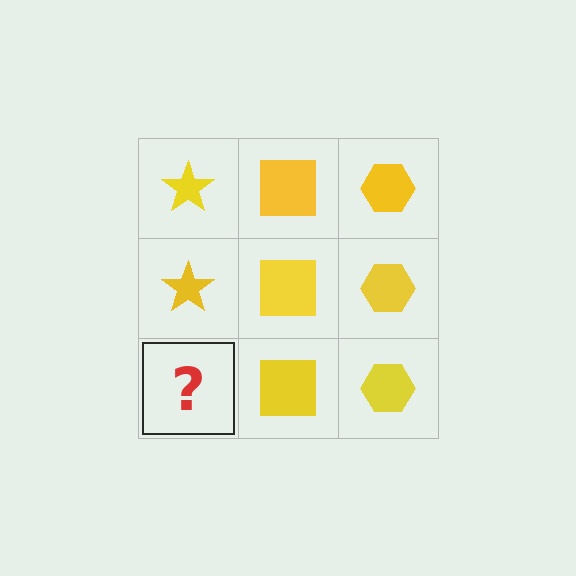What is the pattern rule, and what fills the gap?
The rule is that each column has a consistent shape. The gap should be filled with a yellow star.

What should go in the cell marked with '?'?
The missing cell should contain a yellow star.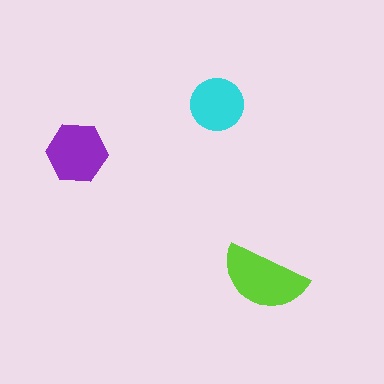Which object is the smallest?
The cyan circle.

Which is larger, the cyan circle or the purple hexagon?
The purple hexagon.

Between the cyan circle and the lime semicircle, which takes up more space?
The lime semicircle.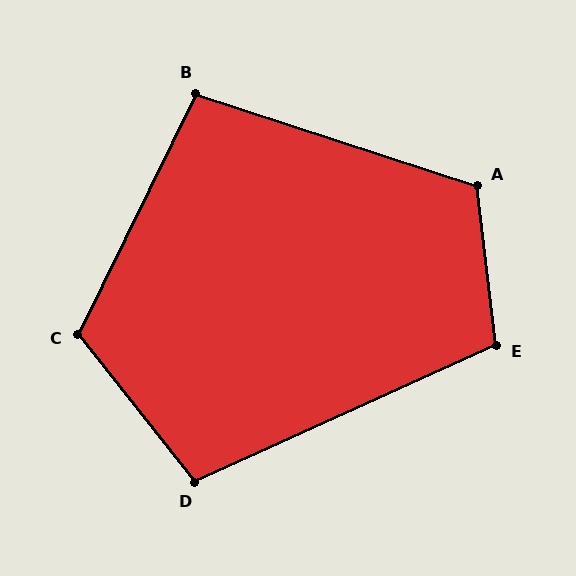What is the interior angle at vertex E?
Approximately 108 degrees (obtuse).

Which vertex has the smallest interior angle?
B, at approximately 98 degrees.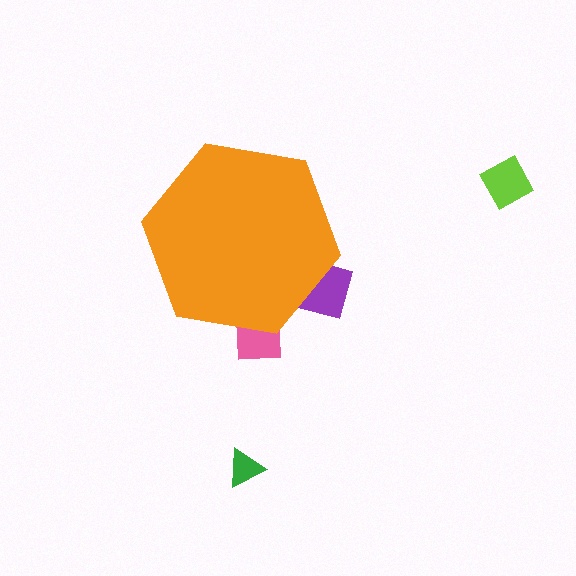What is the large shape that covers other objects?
An orange hexagon.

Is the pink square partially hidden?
Yes, the pink square is partially hidden behind the orange hexagon.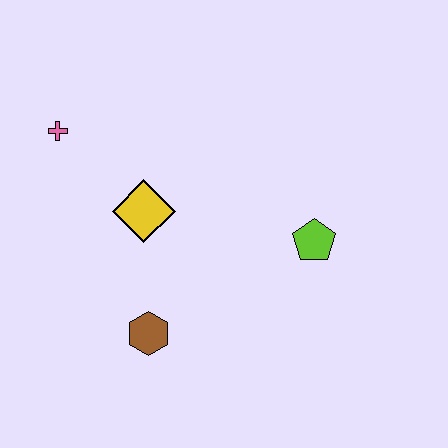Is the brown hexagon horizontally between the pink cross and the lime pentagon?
Yes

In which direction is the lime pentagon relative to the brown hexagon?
The lime pentagon is to the right of the brown hexagon.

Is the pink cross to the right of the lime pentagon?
No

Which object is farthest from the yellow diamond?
The lime pentagon is farthest from the yellow diamond.